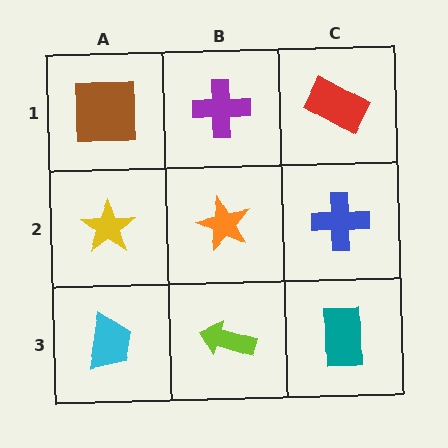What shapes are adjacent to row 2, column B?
A purple cross (row 1, column B), a lime arrow (row 3, column B), a yellow star (row 2, column A), a blue cross (row 2, column C).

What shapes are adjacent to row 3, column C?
A blue cross (row 2, column C), a lime arrow (row 3, column B).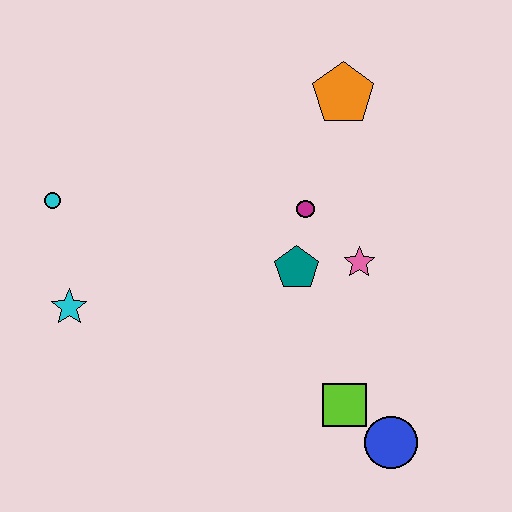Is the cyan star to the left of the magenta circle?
Yes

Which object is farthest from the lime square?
The cyan circle is farthest from the lime square.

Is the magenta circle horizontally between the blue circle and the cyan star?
Yes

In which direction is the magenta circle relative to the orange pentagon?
The magenta circle is below the orange pentagon.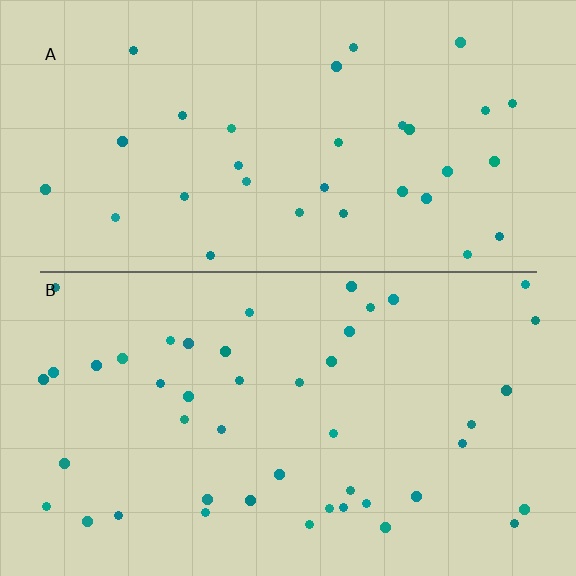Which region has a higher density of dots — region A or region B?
B (the bottom).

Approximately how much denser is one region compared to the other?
Approximately 1.4× — region B over region A.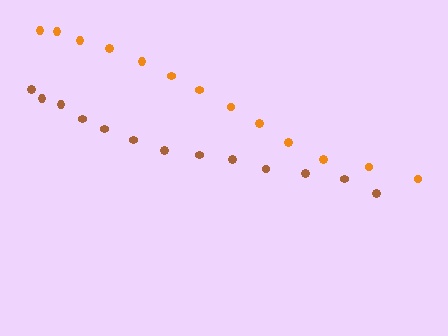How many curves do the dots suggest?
There are 2 distinct paths.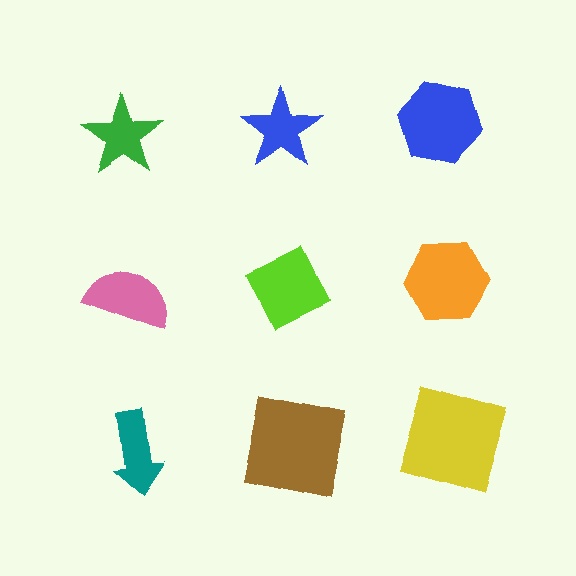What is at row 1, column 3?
A blue hexagon.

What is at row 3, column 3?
A yellow square.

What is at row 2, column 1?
A pink semicircle.